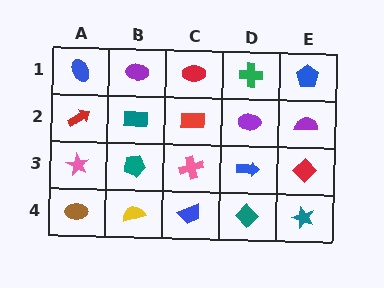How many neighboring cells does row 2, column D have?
4.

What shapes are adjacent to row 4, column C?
A pink cross (row 3, column C), a yellow semicircle (row 4, column B), a teal diamond (row 4, column D).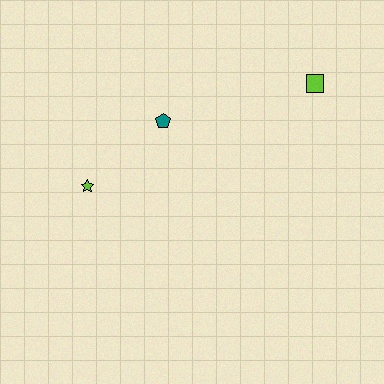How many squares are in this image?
There is 1 square.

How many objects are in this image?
There are 3 objects.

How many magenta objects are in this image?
There are no magenta objects.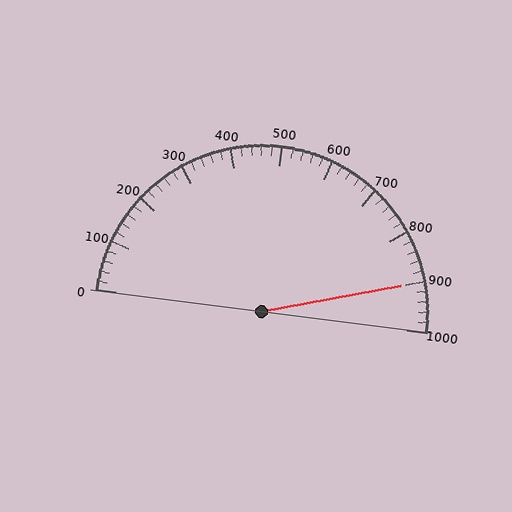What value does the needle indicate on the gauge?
The needle indicates approximately 900.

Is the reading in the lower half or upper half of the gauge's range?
The reading is in the upper half of the range (0 to 1000).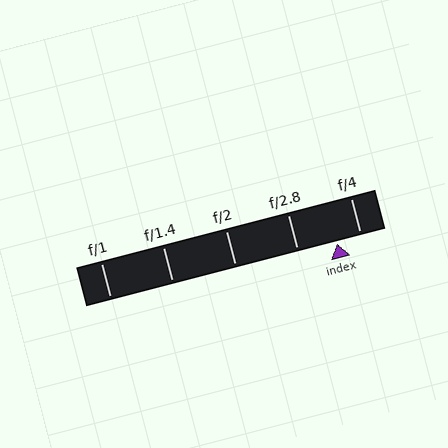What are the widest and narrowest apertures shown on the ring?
The widest aperture shown is f/1 and the narrowest is f/4.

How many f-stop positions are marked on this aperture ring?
There are 5 f-stop positions marked.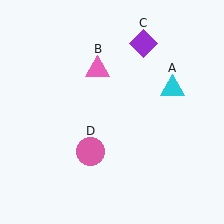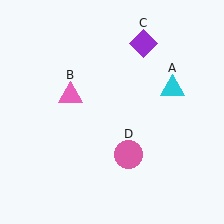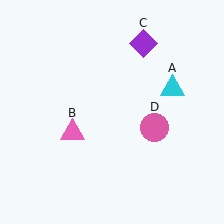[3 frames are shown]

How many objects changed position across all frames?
2 objects changed position: pink triangle (object B), pink circle (object D).